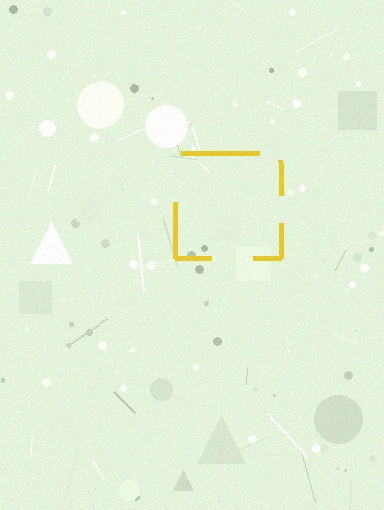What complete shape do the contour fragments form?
The contour fragments form a square.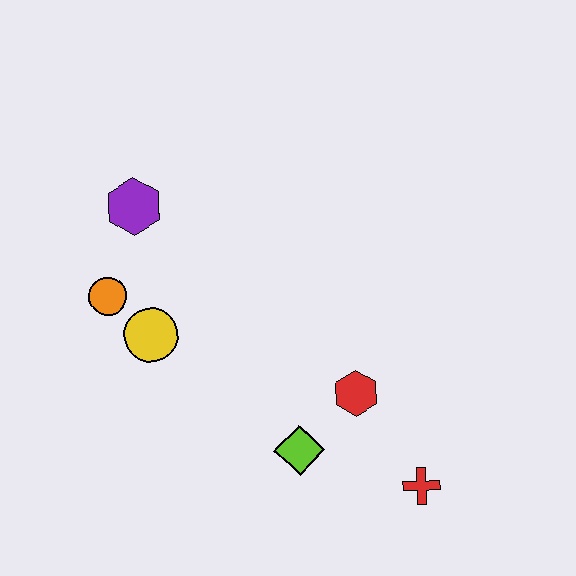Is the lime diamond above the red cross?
Yes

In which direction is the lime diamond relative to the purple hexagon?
The lime diamond is below the purple hexagon.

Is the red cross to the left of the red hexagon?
No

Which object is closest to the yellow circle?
The orange circle is closest to the yellow circle.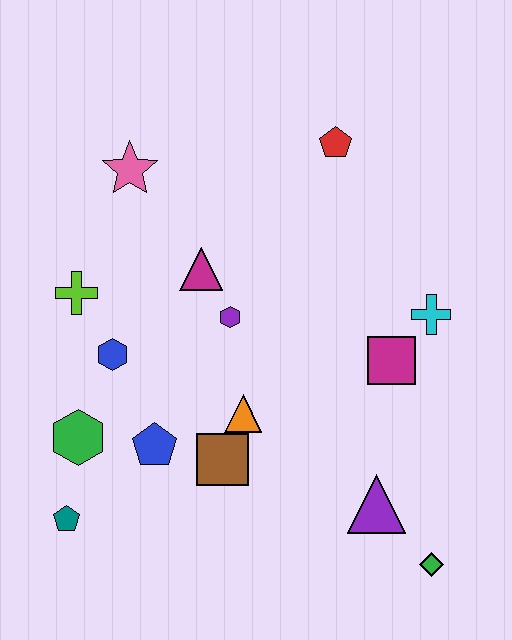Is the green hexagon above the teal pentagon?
Yes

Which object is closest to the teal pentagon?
The green hexagon is closest to the teal pentagon.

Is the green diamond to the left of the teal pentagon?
No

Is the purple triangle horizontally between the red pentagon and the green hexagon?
No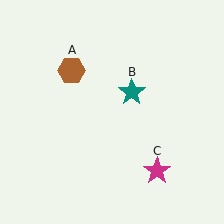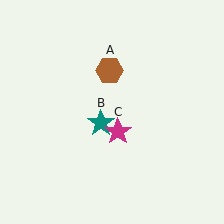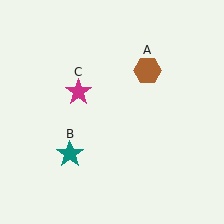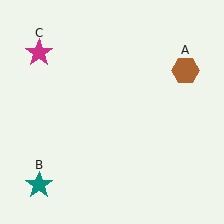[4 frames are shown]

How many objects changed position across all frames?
3 objects changed position: brown hexagon (object A), teal star (object B), magenta star (object C).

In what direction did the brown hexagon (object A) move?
The brown hexagon (object A) moved right.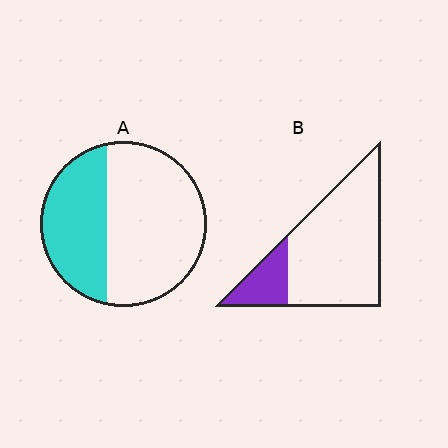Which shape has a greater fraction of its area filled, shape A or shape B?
Shape A.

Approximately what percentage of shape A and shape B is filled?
A is approximately 35% and B is approximately 20%.